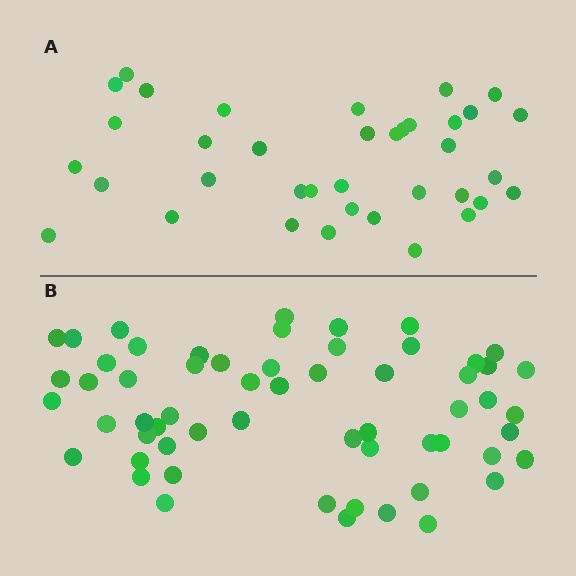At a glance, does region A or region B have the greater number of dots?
Region B (the bottom region) has more dots.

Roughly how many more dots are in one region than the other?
Region B has approximately 20 more dots than region A.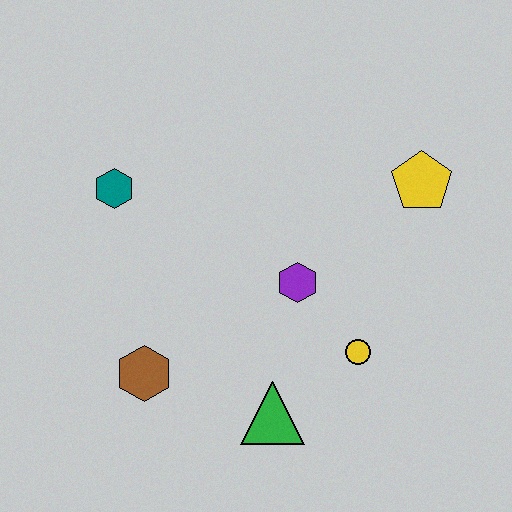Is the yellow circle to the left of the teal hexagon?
No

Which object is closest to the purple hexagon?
The yellow circle is closest to the purple hexagon.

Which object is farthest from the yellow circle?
The teal hexagon is farthest from the yellow circle.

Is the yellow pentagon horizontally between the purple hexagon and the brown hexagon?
No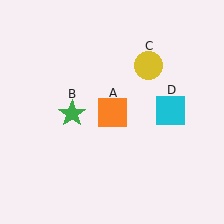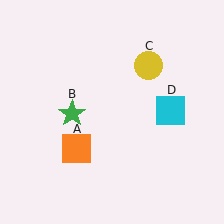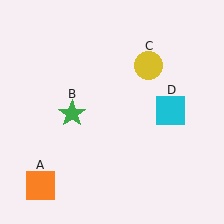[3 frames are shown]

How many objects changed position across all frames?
1 object changed position: orange square (object A).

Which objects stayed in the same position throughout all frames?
Green star (object B) and yellow circle (object C) and cyan square (object D) remained stationary.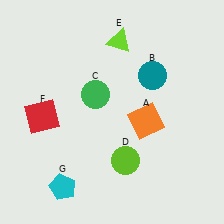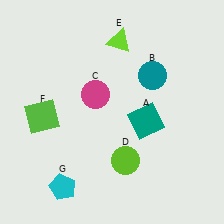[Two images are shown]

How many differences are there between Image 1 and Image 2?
There are 3 differences between the two images.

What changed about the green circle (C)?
In Image 1, C is green. In Image 2, it changed to magenta.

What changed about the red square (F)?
In Image 1, F is red. In Image 2, it changed to lime.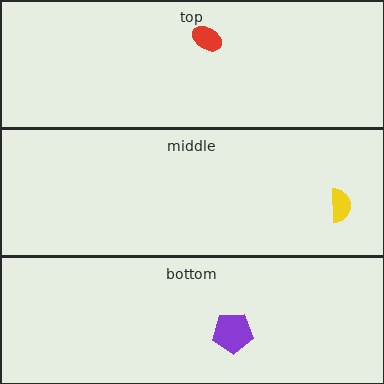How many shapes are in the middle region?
1.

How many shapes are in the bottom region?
1.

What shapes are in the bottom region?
The purple pentagon.